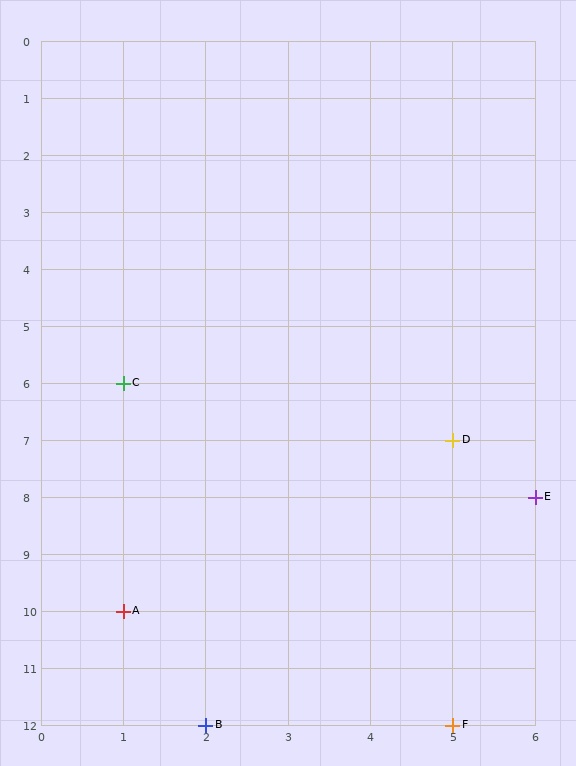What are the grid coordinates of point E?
Point E is at grid coordinates (6, 8).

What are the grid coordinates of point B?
Point B is at grid coordinates (2, 12).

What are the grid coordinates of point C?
Point C is at grid coordinates (1, 6).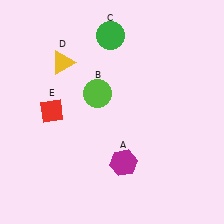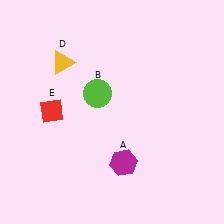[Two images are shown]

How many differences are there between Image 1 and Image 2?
There is 1 difference between the two images.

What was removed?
The green circle (C) was removed in Image 2.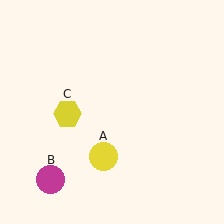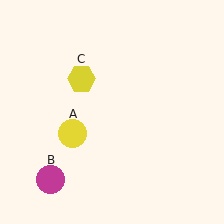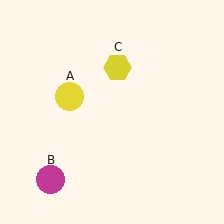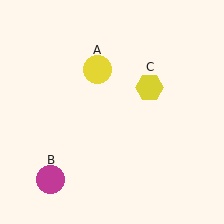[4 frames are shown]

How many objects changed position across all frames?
2 objects changed position: yellow circle (object A), yellow hexagon (object C).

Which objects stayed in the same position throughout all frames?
Magenta circle (object B) remained stationary.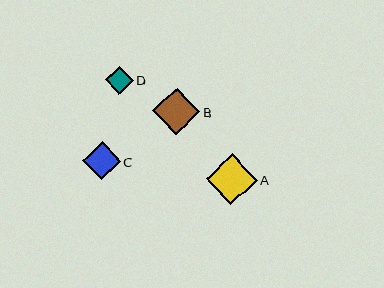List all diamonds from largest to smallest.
From largest to smallest: A, B, C, D.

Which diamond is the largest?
Diamond A is the largest with a size of approximately 51 pixels.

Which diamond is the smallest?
Diamond D is the smallest with a size of approximately 28 pixels.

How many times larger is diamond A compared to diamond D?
Diamond A is approximately 1.8 times the size of diamond D.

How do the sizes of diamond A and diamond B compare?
Diamond A and diamond B are approximately the same size.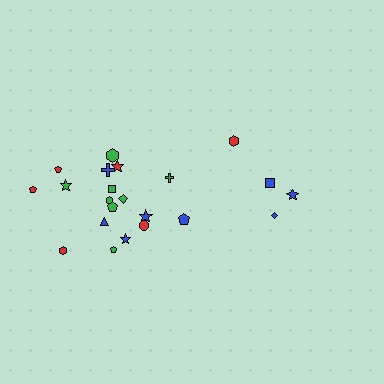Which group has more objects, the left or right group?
The left group.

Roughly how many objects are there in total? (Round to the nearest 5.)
Roughly 20 objects in total.